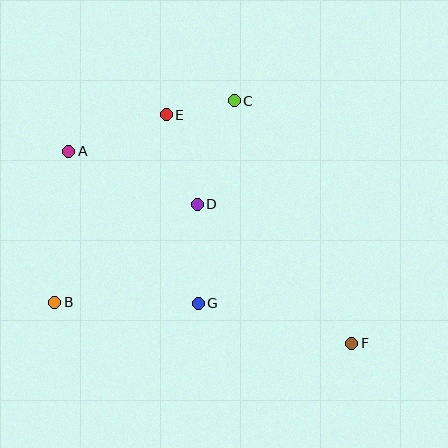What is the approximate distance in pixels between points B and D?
The distance between B and D is approximately 173 pixels.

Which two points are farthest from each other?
Points A and F are farthest from each other.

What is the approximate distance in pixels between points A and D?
The distance between A and D is approximately 139 pixels.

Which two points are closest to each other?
Points C and E are closest to each other.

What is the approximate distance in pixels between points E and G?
The distance between E and G is approximately 191 pixels.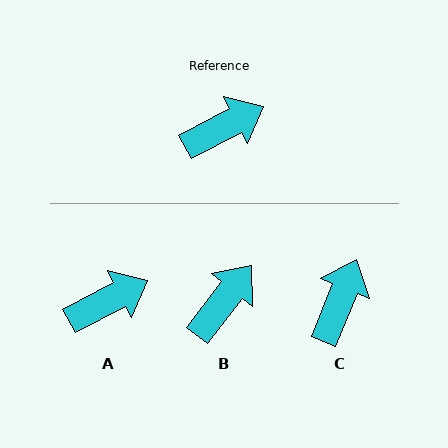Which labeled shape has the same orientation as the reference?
A.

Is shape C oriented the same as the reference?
No, it is off by about 40 degrees.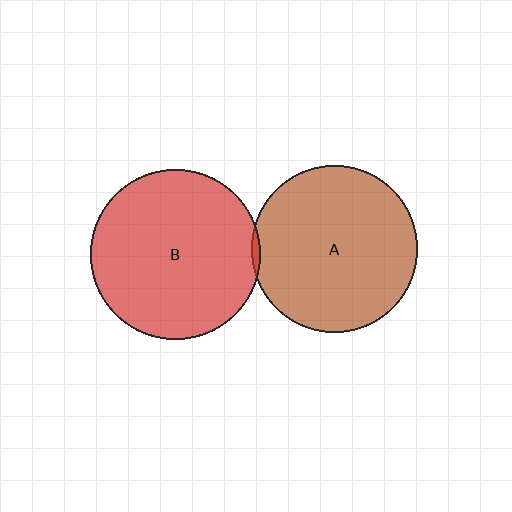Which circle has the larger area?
Circle B (red).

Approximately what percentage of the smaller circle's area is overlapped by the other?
Approximately 5%.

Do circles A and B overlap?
Yes.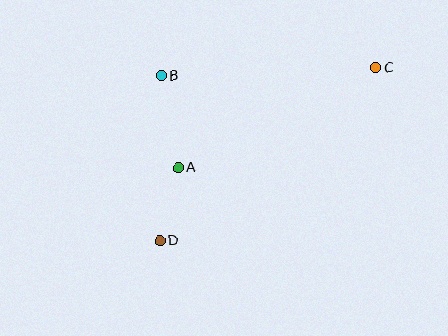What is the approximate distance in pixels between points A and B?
The distance between A and B is approximately 93 pixels.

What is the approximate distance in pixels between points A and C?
The distance between A and C is approximately 221 pixels.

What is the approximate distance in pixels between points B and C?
The distance between B and C is approximately 214 pixels.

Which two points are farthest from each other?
Points C and D are farthest from each other.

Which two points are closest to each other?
Points A and D are closest to each other.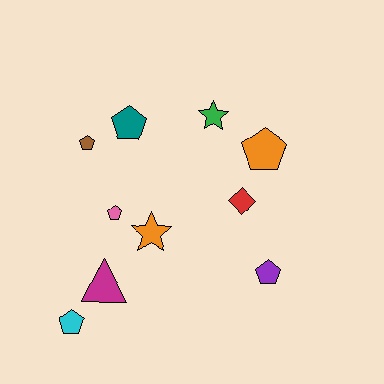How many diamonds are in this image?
There is 1 diamond.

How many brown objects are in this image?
There is 1 brown object.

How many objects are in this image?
There are 10 objects.